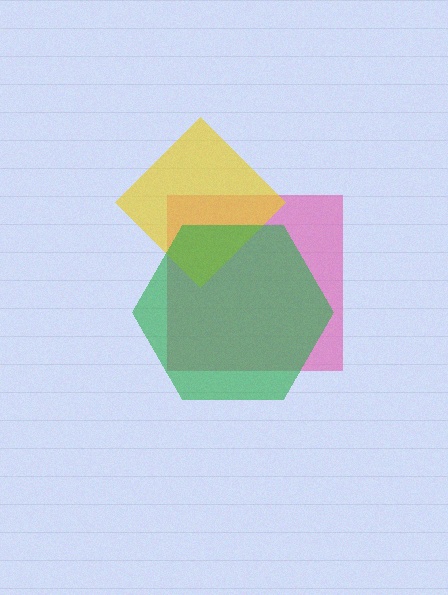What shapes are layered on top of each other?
The layered shapes are: a pink square, a yellow diamond, a green hexagon.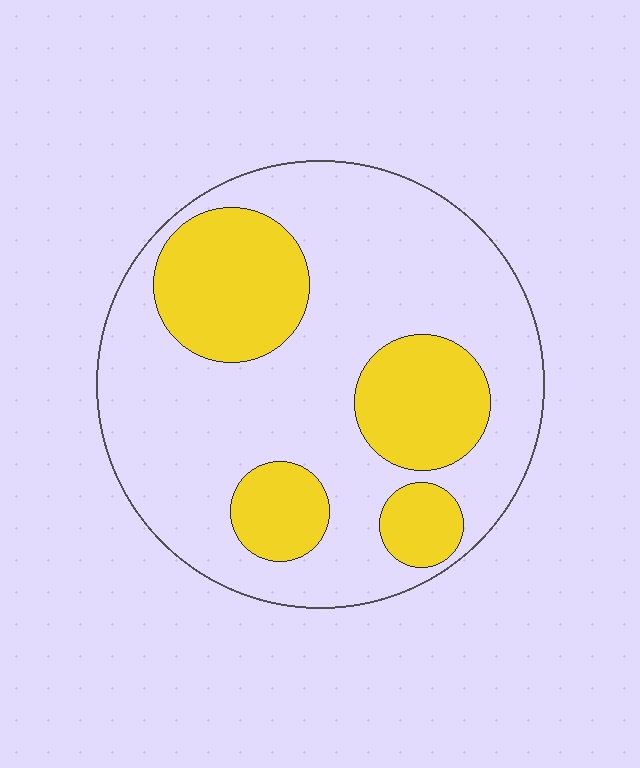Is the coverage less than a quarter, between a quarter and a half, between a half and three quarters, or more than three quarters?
Between a quarter and a half.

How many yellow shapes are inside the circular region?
4.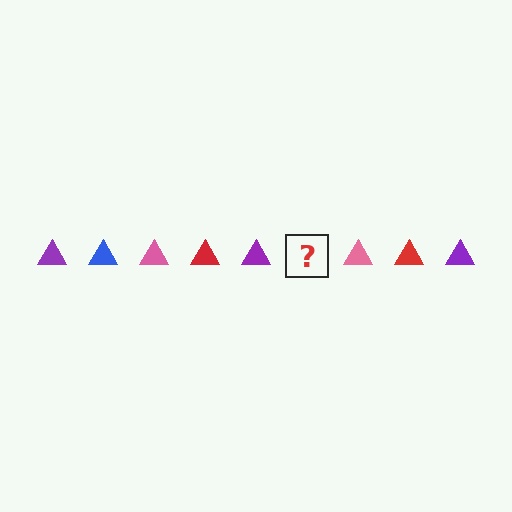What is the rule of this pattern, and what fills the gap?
The rule is that the pattern cycles through purple, blue, pink, red triangles. The gap should be filled with a blue triangle.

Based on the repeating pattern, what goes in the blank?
The blank should be a blue triangle.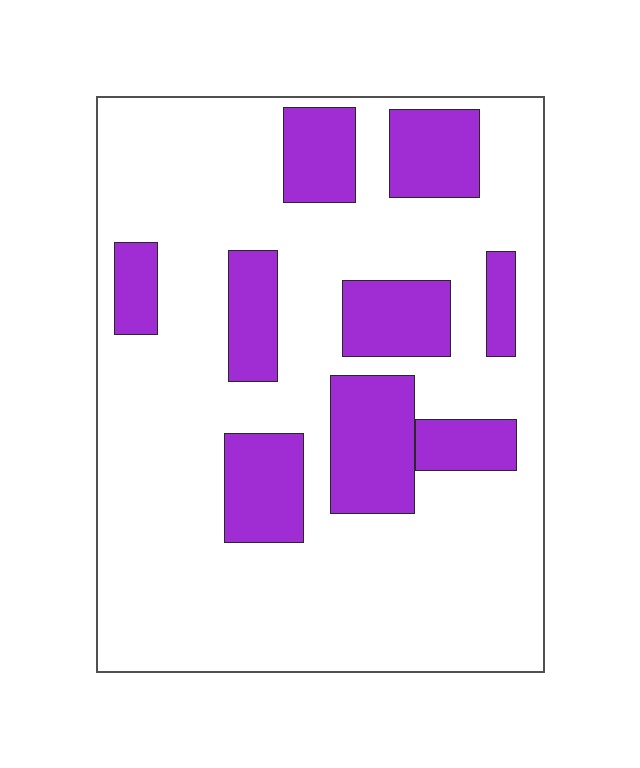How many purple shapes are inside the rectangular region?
9.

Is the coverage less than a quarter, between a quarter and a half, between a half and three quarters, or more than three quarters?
Less than a quarter.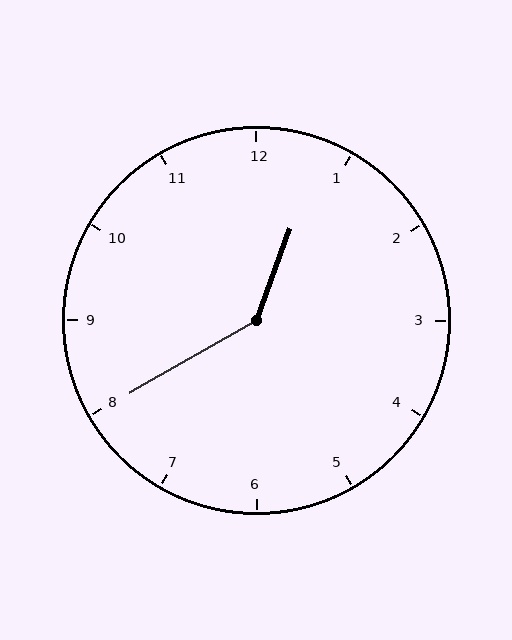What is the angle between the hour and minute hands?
Approximately 140 degrees.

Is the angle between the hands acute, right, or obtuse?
It is obtuse.